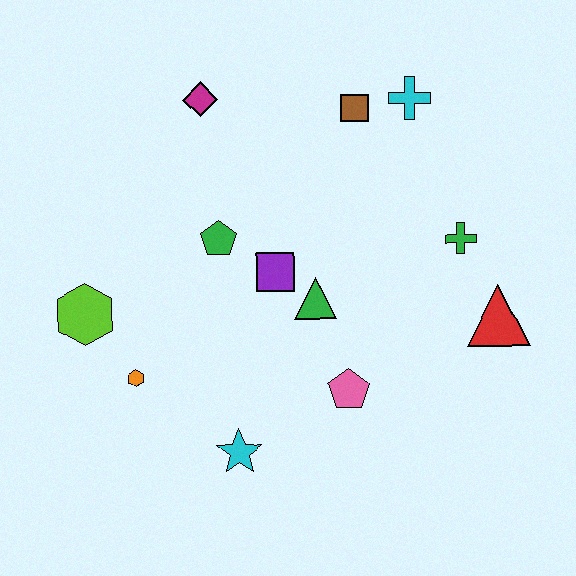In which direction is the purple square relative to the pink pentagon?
The purple square is above the pink pentagon.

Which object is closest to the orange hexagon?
The lime hexagon is closest to the orange hexagon.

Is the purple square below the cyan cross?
Yes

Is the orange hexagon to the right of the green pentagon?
No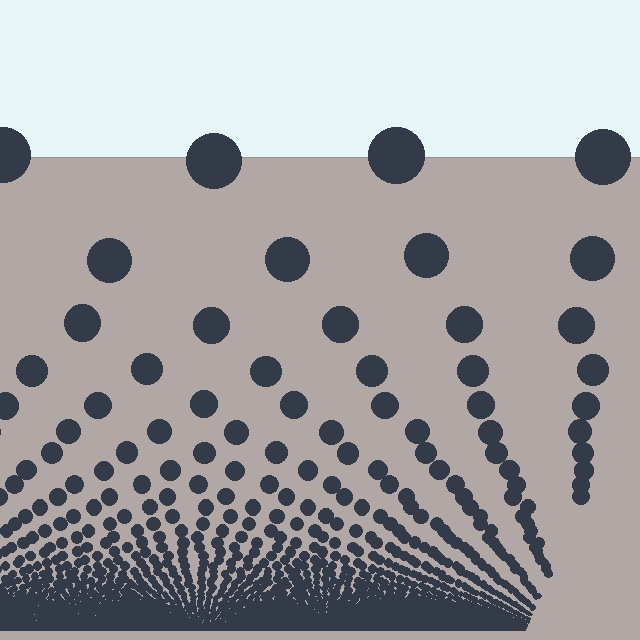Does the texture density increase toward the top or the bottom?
Density increases toward the bottom.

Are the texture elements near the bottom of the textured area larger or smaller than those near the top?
Smaller. The gradient is inverted — elements near the bottom are smaller and denser.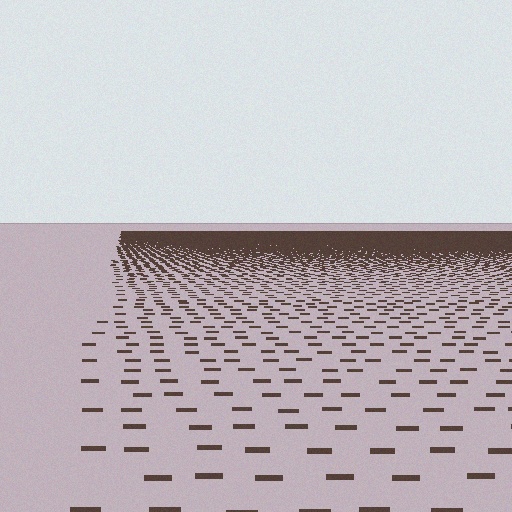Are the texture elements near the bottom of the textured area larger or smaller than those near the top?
Larger. Near the bottom, elements are closer to the viewer and appear at a bigger on-screen size.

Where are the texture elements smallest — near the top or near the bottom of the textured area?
Near the top.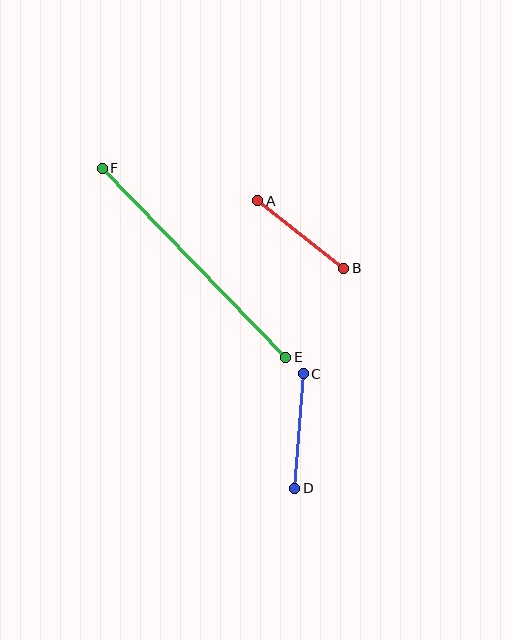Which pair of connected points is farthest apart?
Points E and F are farthest apart.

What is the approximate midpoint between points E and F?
The midpoint is at approximately (194, 263) pixels.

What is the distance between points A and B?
The distance is approximately 109 pixels.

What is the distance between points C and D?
The distance is approximately 115 pixels.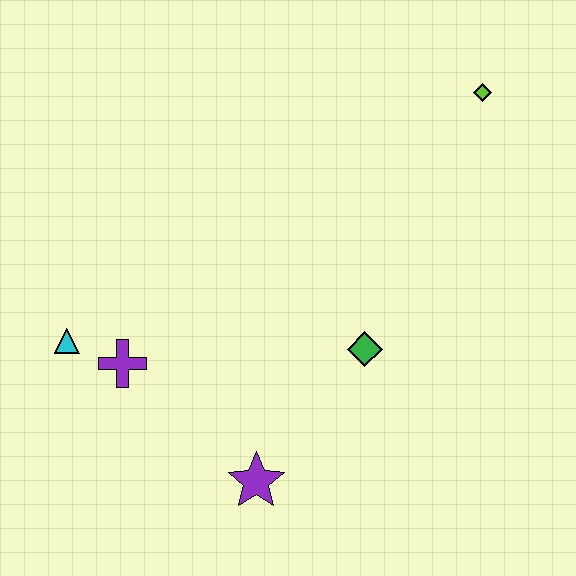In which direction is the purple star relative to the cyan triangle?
The purple star is to the right of the cyan triangle.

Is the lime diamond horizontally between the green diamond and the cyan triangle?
No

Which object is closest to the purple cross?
The cyan triangle is closest to the purple cross.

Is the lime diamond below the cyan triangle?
No